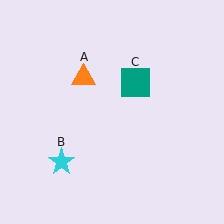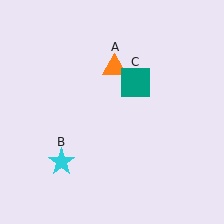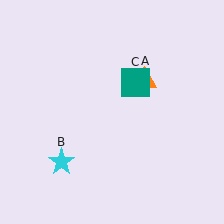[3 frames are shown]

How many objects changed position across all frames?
1 object changed position: orange triangle (object A).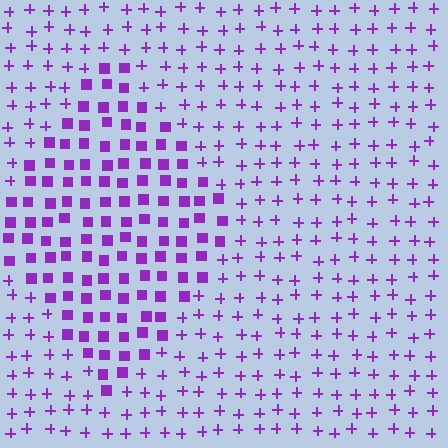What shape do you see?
I see a diamond.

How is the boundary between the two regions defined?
The boundary is defined by a change in element shape: squares inside vs. plus signs outside. All elements share the same color and spacing.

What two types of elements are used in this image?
The image uses squares inside the diamond region and plus signs outside it.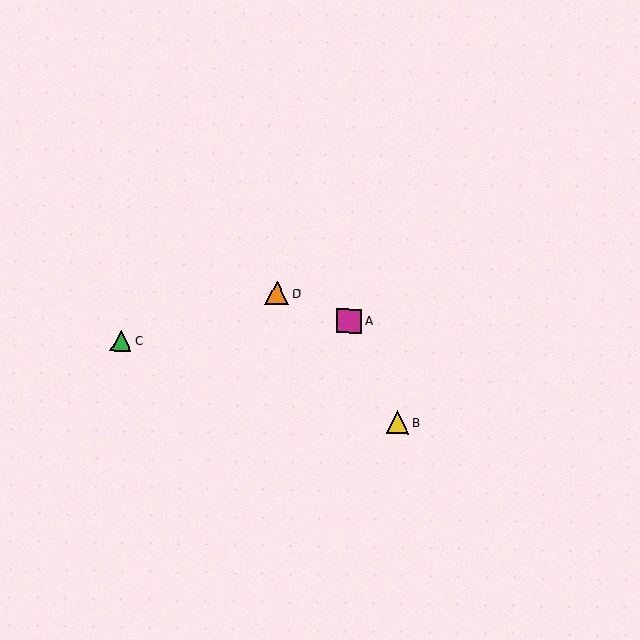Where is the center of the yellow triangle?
The center of the yellow triangle is at (398, 422).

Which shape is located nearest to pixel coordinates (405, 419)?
The yellow triangle (labeled B) at (398, 422) is nearest to that location.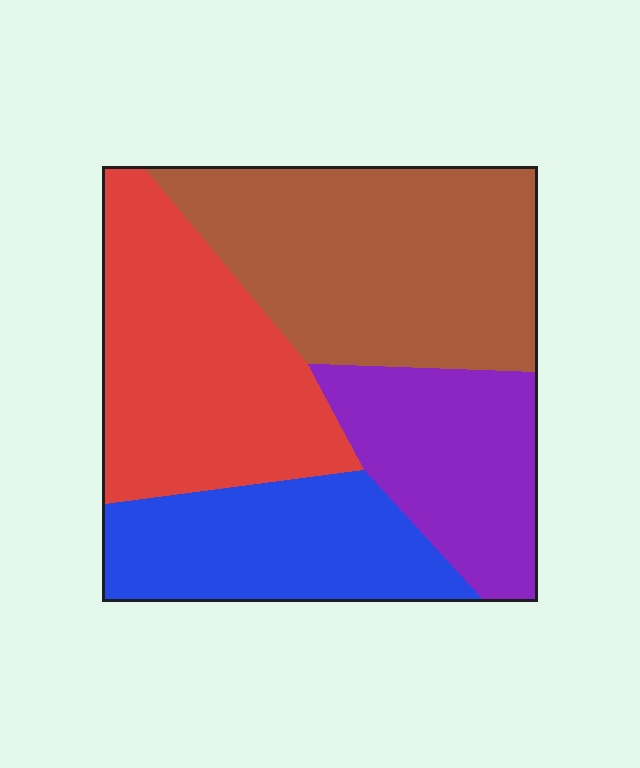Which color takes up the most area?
Brown, at roughly 35%.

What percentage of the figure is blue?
Blue covers roughly 20% of the figure.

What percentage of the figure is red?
Red covers about 30% of the figure.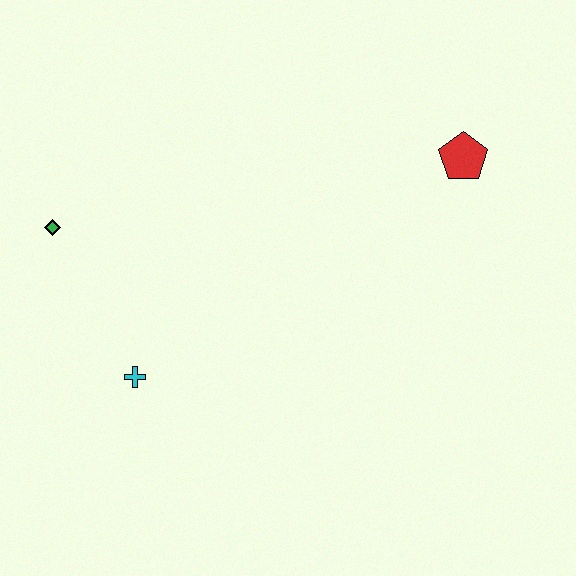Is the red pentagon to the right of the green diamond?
Yes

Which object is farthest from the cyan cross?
The red pentagon is farthest from the cyan cross.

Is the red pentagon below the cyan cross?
No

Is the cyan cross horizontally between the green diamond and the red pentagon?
Yes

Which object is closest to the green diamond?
The cyan cross is closest to the green diamond.